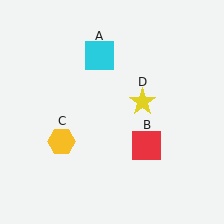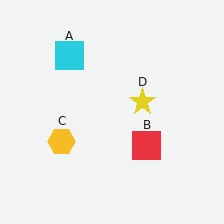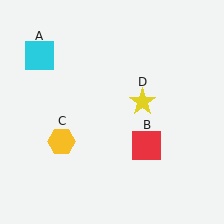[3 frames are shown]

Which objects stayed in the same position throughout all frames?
Red square (object B) and yellow hexagon (object C) and yellow star (object D) remained stationary.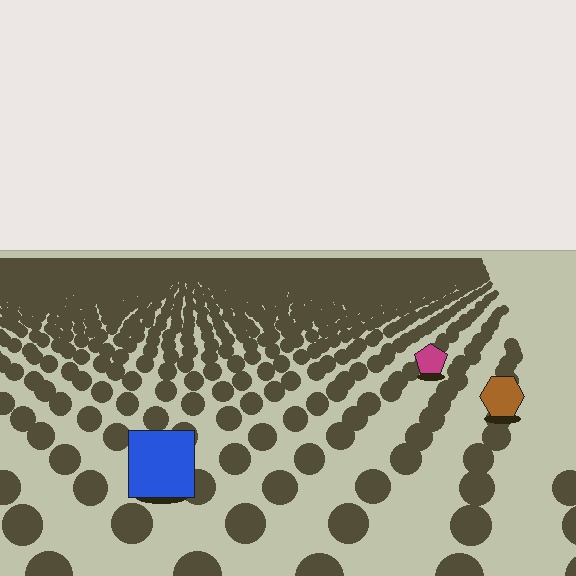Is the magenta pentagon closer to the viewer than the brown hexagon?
No. The brown hexagon is closer — you can tell from the texture gradient: the ground texture is coarser near it.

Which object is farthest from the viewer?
The magenta pentagon is farthest from the viewer. It appears smaller and the ground texture around it is denser.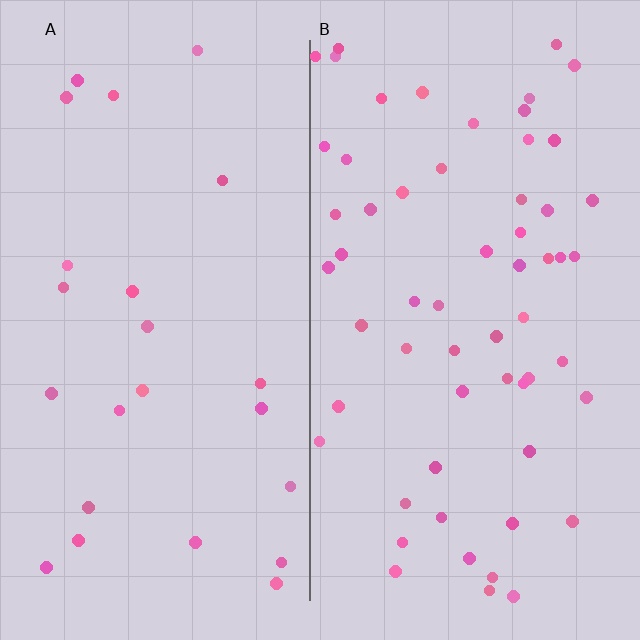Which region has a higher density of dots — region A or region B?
B (the right).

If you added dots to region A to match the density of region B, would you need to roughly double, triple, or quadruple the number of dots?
Approximately double.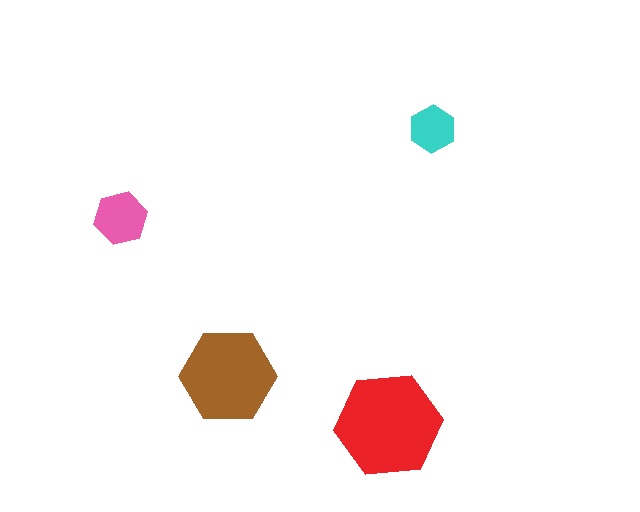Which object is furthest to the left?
The pink hexagon is leftmost.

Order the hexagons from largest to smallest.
the red one, the brown one, the pink one, the cyan one.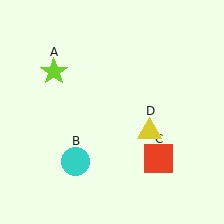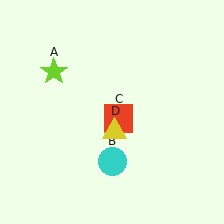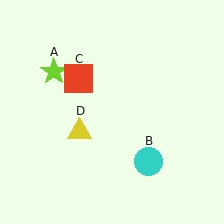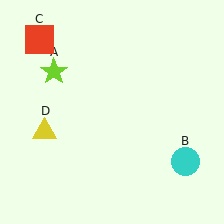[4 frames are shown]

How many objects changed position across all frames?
3 objects changed position: cyan circle (object B), red square (object C), yellow triangle (object D).